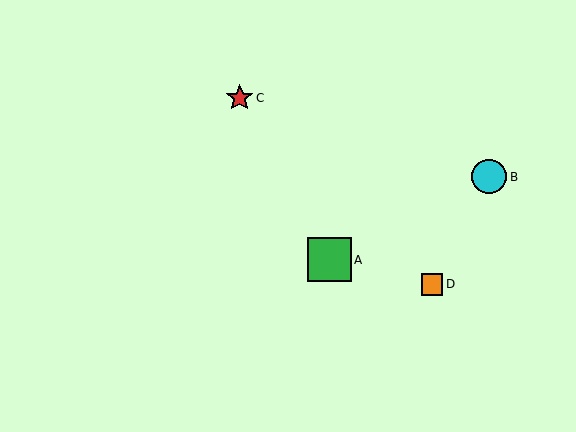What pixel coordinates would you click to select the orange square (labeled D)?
Click at (432, 284) to select the orange square D.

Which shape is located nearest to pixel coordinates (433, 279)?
The orange square (labeled D) at (432, 284) is nearest to that location.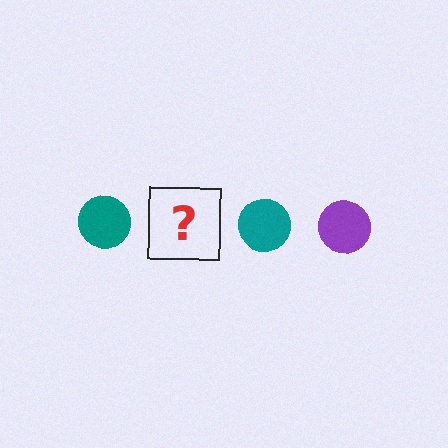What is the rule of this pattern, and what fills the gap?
The rule is that the pattern cycles through teal, purple circles. The gap should be filled with a purple circle.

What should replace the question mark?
The question mark should be replaced with a purple circle.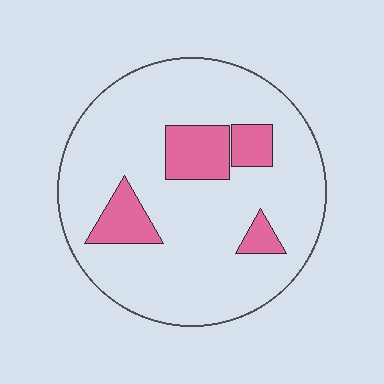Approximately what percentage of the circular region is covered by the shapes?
Approximately 15%.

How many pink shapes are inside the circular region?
4.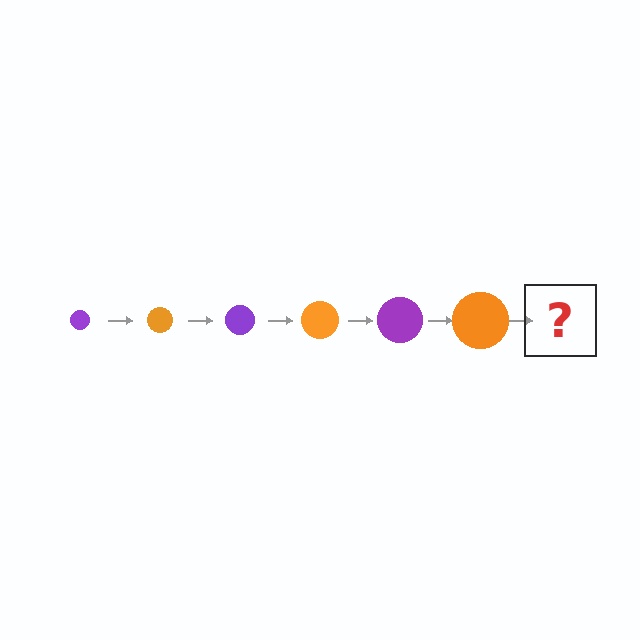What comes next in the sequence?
The next element should be a purple circle, larger than the previous one.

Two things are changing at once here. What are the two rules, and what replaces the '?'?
The two rules are that the circle grows larger each step and the color cycles through purple and orange. The '?' should be a purple circle, larger than the previous one.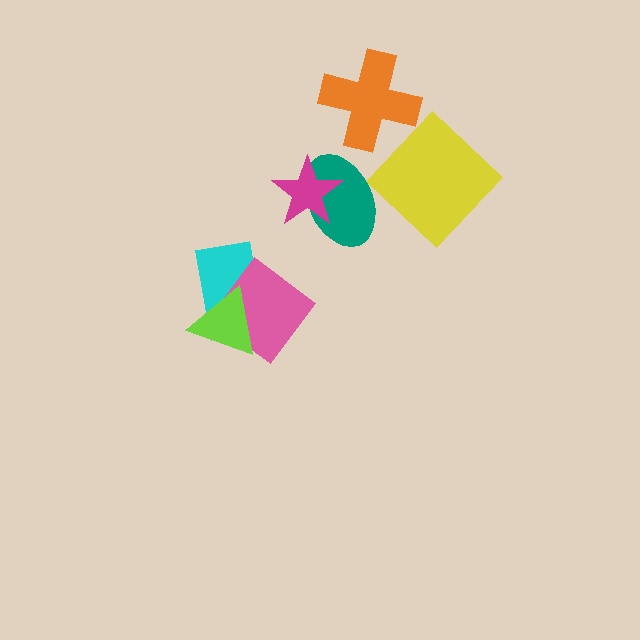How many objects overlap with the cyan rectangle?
2 objects overlap with the cyan rectangle.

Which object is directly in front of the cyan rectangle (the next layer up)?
The pink diamond is directly in front of the cyan rectangle.